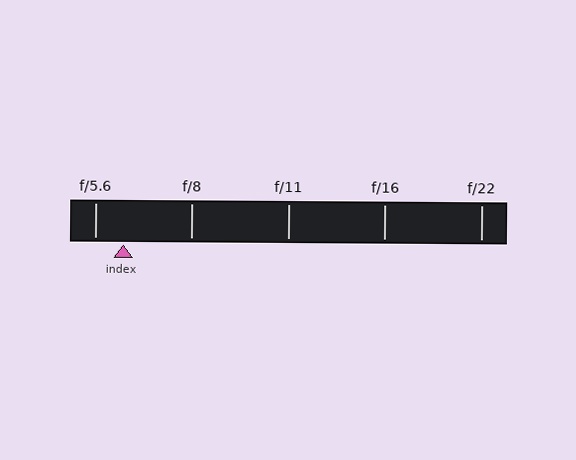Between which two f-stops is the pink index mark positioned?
The index mark is between f/5.6 and f/8.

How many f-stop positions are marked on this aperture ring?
There are 5 f-stop positions marked.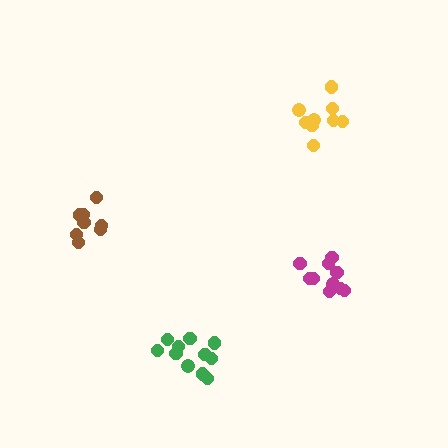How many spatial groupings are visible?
There are 4 spatial groupings.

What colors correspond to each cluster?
The clusters are colored: yellow, green, magenta, brown.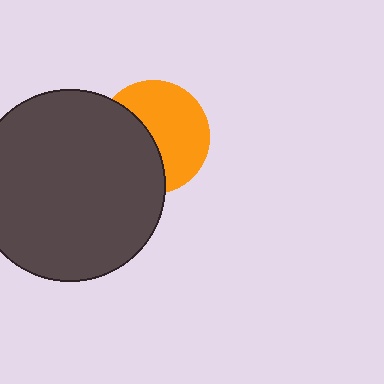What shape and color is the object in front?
The object in front is a dark gray circle.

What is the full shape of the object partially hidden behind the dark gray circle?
The partially hidden object is an orange circle.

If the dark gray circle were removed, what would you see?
You would see the complete orange circle.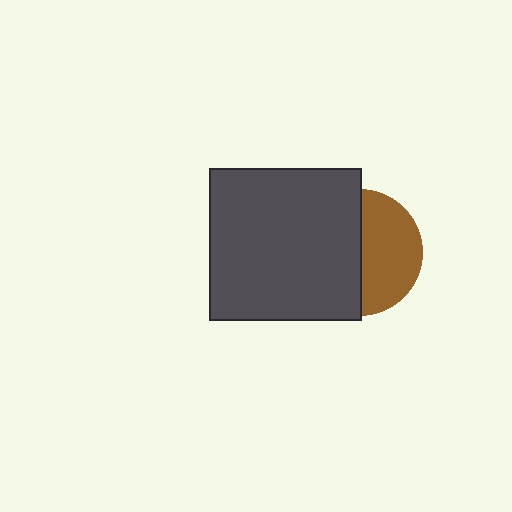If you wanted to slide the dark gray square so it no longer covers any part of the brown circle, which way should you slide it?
Slide it left — that is the most direct way to separate the two shapes.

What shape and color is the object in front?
The object in front is a dark gray square.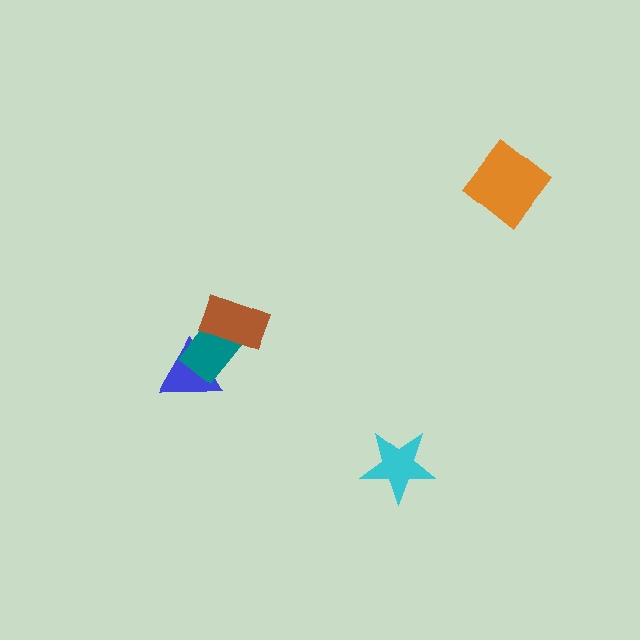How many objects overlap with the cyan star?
0 objects overlap with the cyan star.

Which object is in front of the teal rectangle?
The brown rectangle is in front of the teal rectangle.